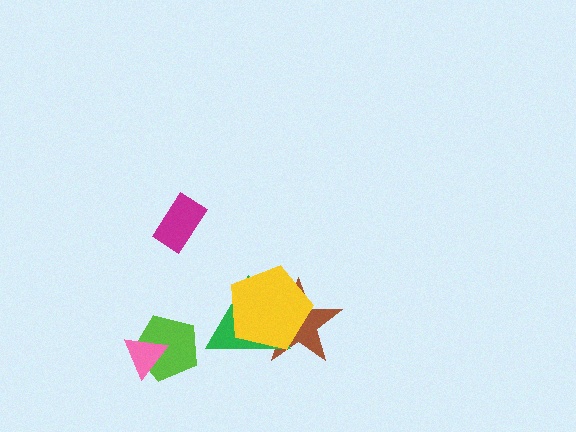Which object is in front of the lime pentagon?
The pink triangle is in front of the lime pentagon.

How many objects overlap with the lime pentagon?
1 object overlaps with the lime pentagon.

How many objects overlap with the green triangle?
2 objects overlap with the green triangle.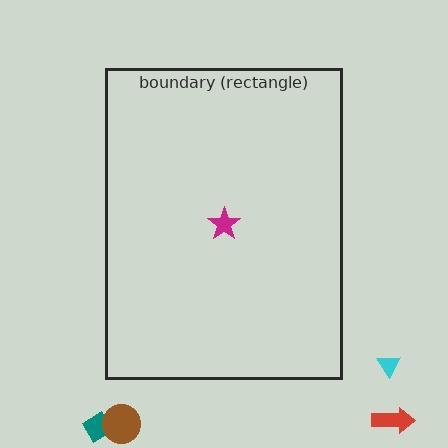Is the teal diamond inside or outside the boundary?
Outside.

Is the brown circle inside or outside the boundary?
Outside.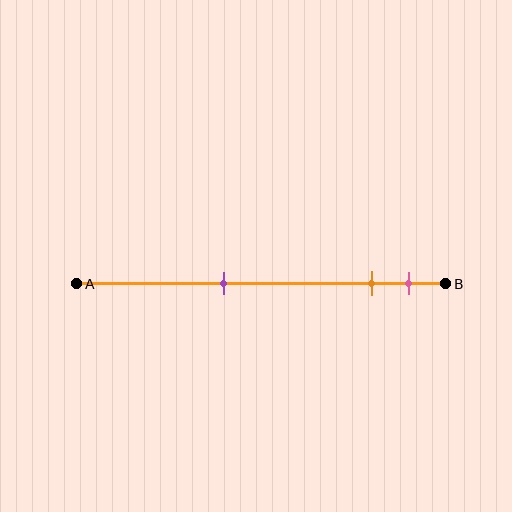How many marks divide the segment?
There are 3 marks dividing the segment.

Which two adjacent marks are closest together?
The orange and pink marks are the closest adjacent pair.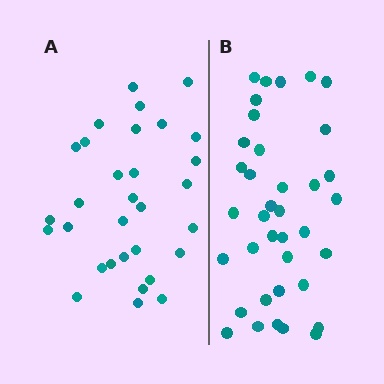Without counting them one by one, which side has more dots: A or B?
Region B (the right region) has more dots.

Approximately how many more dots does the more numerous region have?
Region B has about 6 more dots than region A.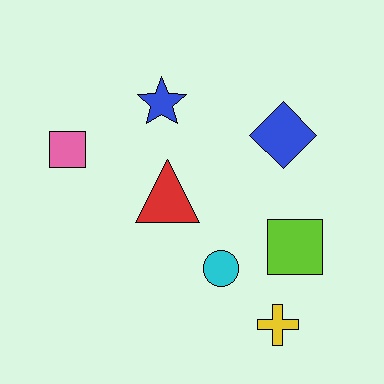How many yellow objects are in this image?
There is 1 yellow object.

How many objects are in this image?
There are 7 objects.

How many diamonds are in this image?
There is 1 diamond.